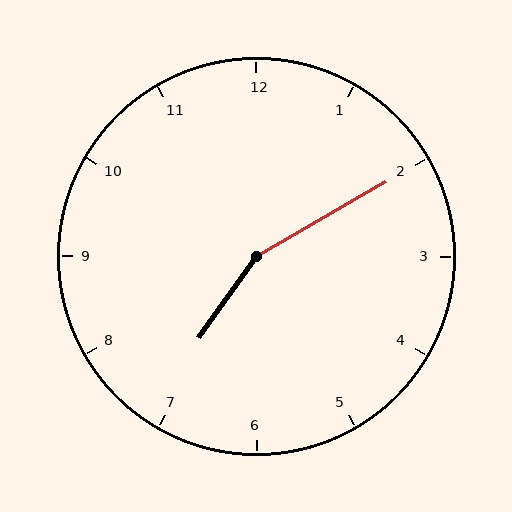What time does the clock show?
7:10.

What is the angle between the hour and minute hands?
Approximately 155 degrees.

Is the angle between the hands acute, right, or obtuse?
It is obtuse.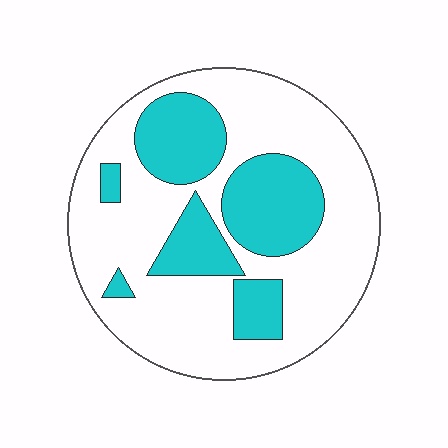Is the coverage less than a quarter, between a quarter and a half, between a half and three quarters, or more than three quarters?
Between a quarter and a half.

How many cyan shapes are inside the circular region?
6.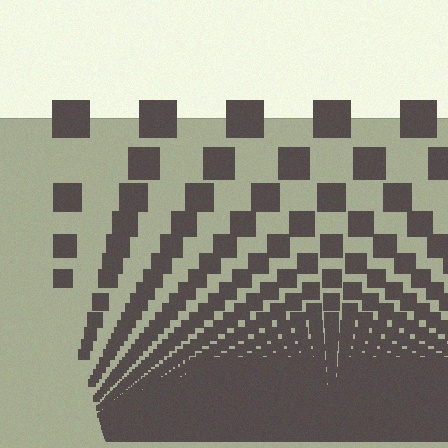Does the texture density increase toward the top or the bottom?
Density increases toward the bottom.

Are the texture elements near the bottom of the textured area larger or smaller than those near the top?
Smaller. The gradient is inverted — elements near the bottom are smaller and denser.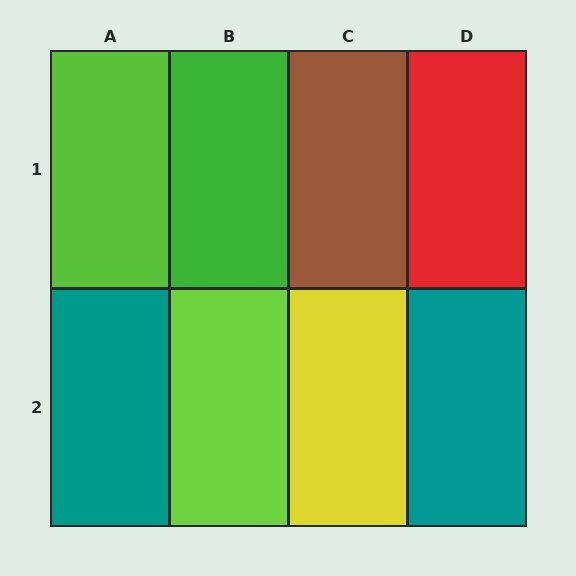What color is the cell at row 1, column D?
Red.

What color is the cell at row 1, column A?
Lime.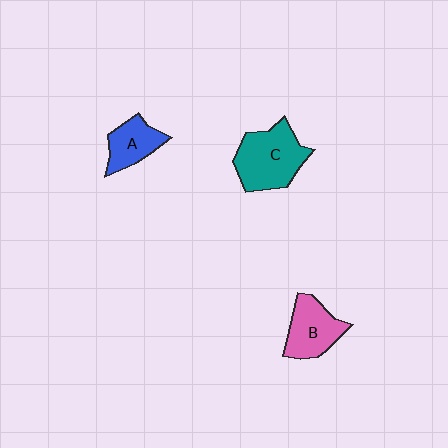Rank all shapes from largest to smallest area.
From largest to smallest: C (teal), B (pink), A (blue).